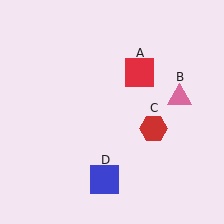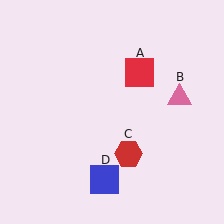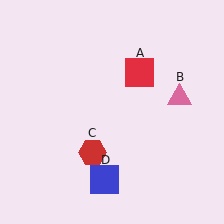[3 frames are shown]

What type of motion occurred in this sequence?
The red hexagon (object C) rotated clockwise around the center of the scene.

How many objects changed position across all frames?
1 object changed position: red hexagon (object C).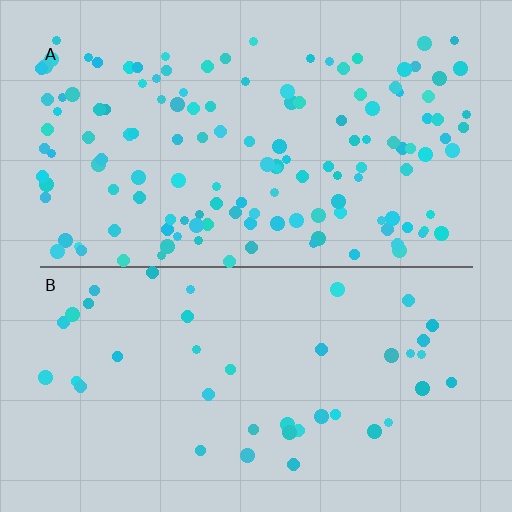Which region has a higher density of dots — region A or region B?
A (the top).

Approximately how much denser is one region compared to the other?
Approximately 3.4× — region A over region B.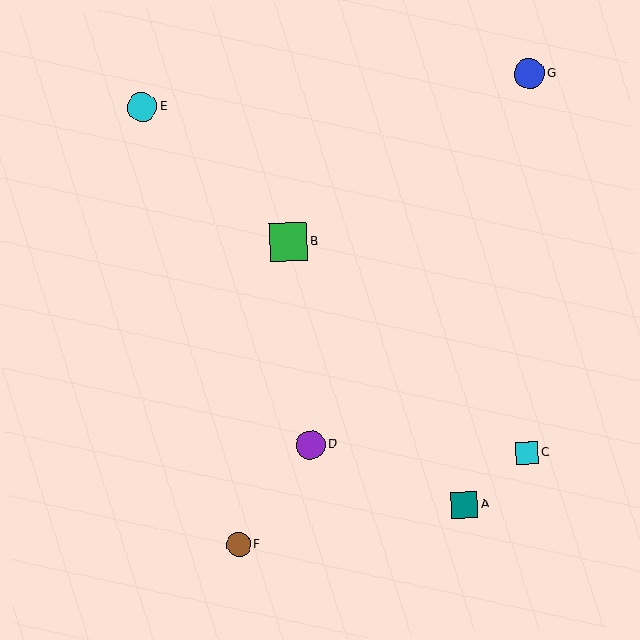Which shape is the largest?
The green square (labeled B) is the largest.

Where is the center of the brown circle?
The center of the brown circle is at (239, 545).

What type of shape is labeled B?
Shape B is a green square.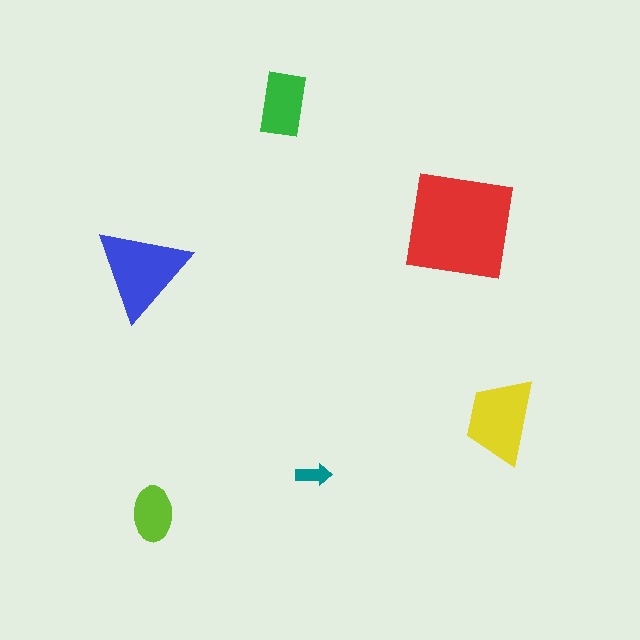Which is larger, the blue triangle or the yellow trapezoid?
The blue triangle.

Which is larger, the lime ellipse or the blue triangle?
The blue triangle.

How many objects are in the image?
There are 6 objects in the image.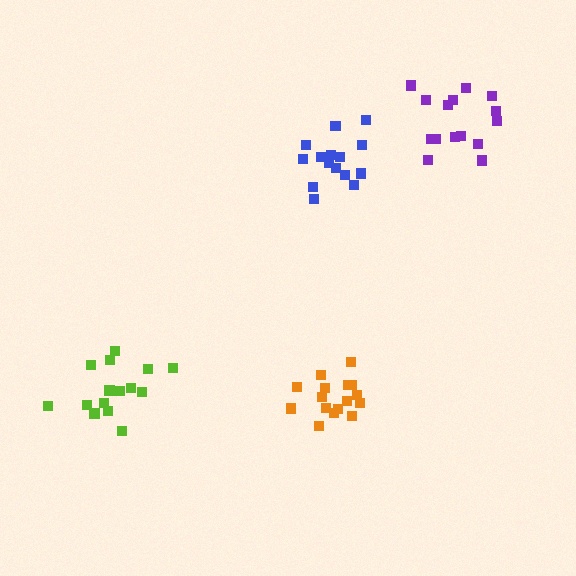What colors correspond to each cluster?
The clusters are colored: orange, lime, blue, purple.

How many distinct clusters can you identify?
There are 4 distinct clusters.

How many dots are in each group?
Group 1: 16 dots, Group 2: 15 dots, Group 3: 15 dots, Group 4: 15 dots (61 total).